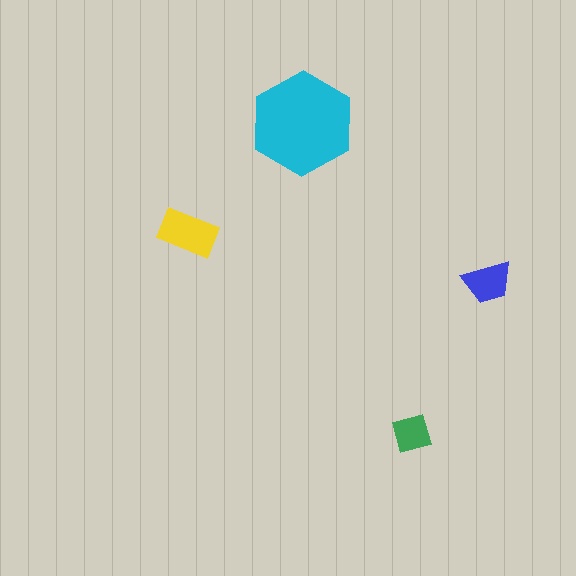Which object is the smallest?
The green diamond.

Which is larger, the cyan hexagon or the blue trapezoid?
The cyan hexagon.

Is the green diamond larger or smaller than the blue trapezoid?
Smaller.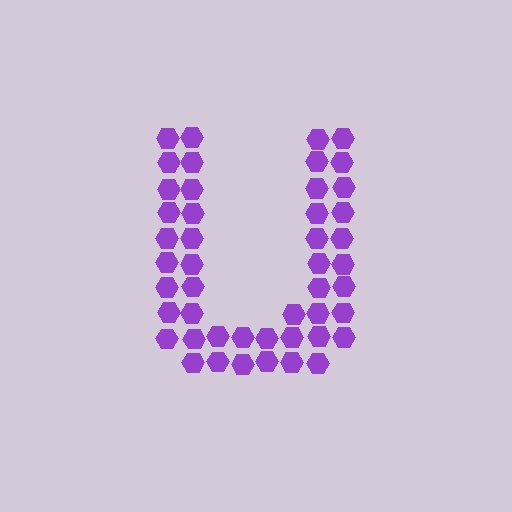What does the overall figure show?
The overall figure shows the letter U.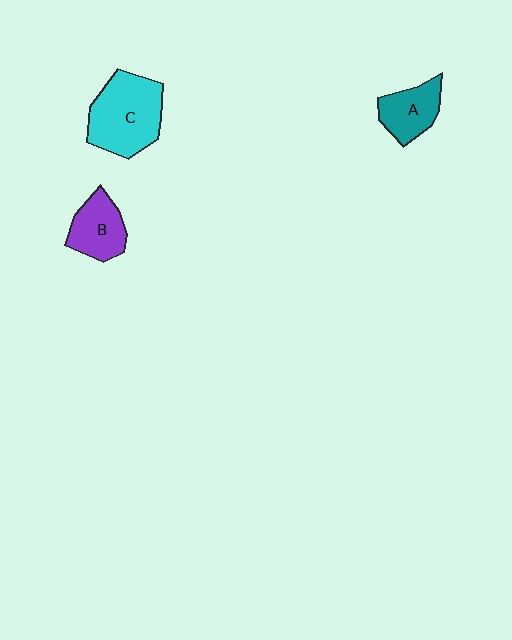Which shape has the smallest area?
Shape A (teal).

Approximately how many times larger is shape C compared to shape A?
Approximately 1.8 times.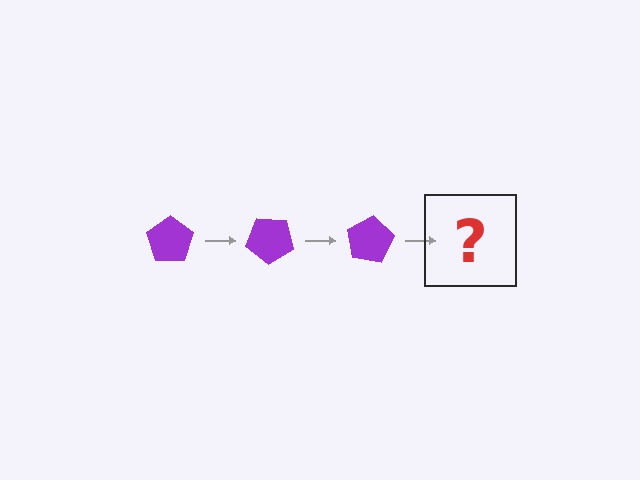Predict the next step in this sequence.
The next step is a purple pentagon rotated 120 degrees.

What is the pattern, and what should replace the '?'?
The pattern is that the pentagon rotates 40 degrees each step. The '?' should be a purple pentagon rotated 120 degrees.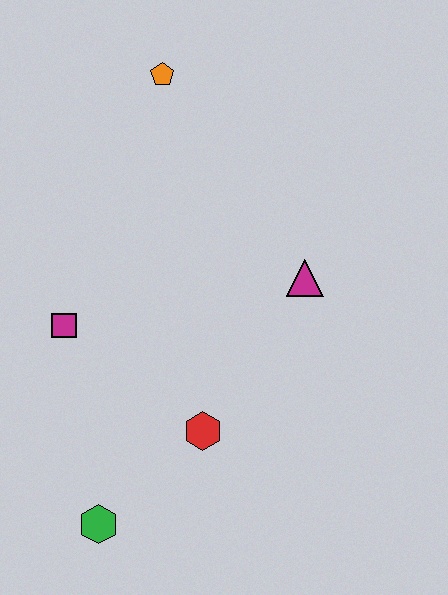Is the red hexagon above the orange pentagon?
No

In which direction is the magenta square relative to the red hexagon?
The magenta square is to the left of the red hexagon.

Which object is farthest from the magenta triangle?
The green hexagon is farthest from the magenta triangle.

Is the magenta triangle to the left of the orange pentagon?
No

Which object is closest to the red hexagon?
The green hexagon is closest to the red hexagon.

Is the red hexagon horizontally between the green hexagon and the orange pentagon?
No